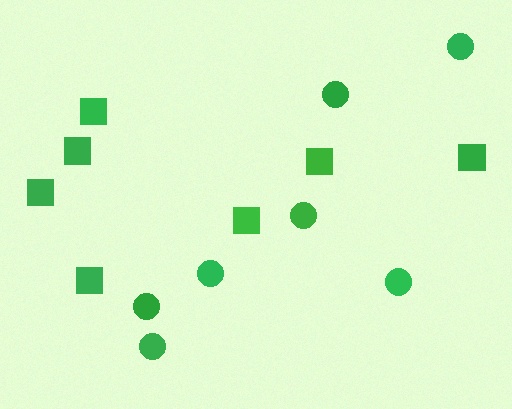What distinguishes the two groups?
There are 2 groups: one group of squares (7) and one group of circles (7).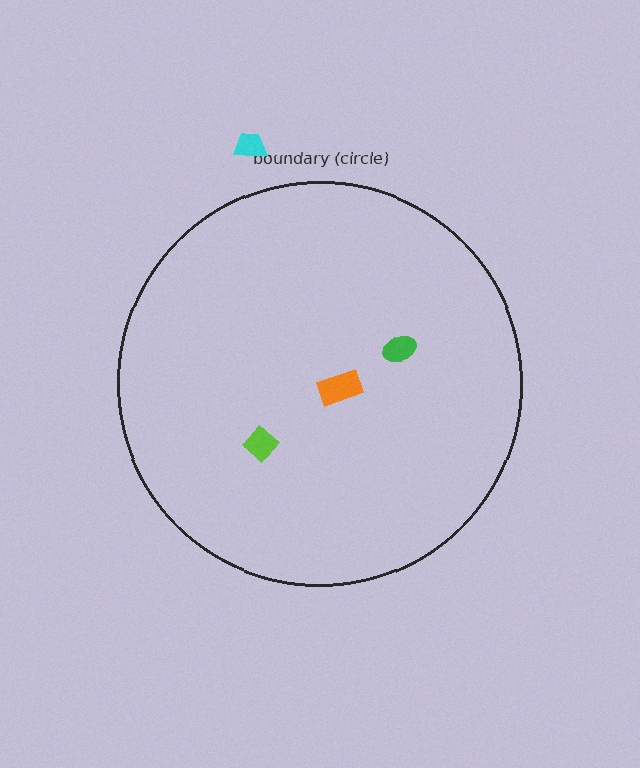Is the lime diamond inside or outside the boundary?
Inside.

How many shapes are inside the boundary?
3 inside, 1 outside.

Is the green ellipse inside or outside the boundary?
Inside.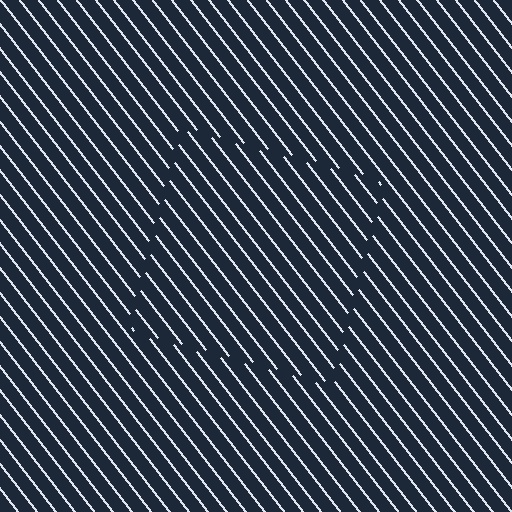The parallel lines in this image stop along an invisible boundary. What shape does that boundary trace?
An illusory square. The interior of the shape contains the same grating, shifted by half a period — the contour is defined by the phase discontinuity where line-ends from the inner and outer gratings abut.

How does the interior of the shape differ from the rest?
The interior of the shape contains the same grating, shifted by half a period — the contour is defined by the phase discontinuity where line-ends from the inner and outer gratings abut.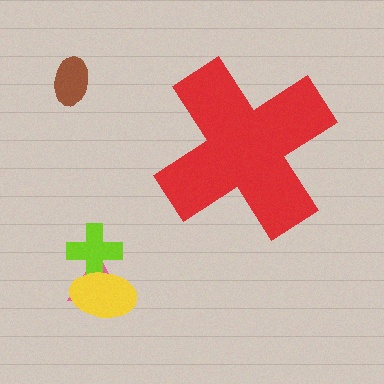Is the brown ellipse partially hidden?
No, the brown ellipse is fully visible.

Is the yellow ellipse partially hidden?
No, the yellow ellipse is fully visible.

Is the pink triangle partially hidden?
No, the pink triangle is fully visible.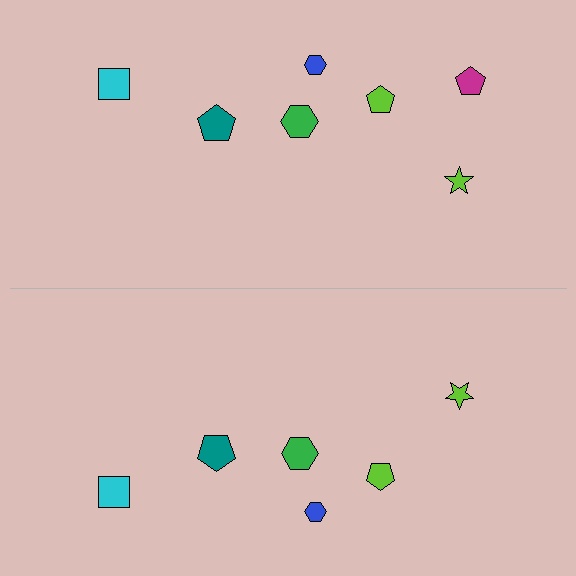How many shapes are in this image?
There are 13 shapes in this image.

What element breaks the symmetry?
A magenta pentagon is missing from the bottom side.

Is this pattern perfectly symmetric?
No, the pattern is not perfectly symmetric. A magenta pentagon is missing from the bottom side.